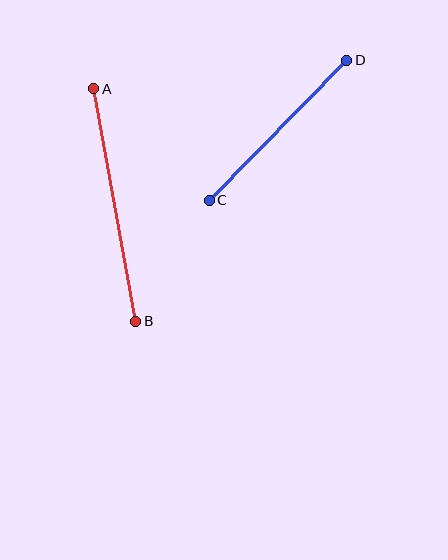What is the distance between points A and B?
The distance is approximately 236 pixels.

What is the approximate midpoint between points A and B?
The midpoint is at approximately (115, 205) pixels.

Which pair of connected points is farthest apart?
Points A and B are farthest apart.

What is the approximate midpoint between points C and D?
The midpoint is at approximately (278, 130) pixels.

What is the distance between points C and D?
The distance is approximately 197 pixels.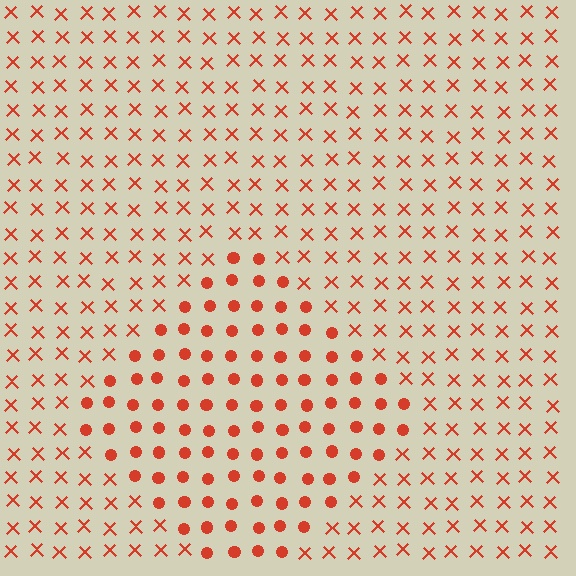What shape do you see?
I see a diamond.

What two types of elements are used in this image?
The image uses circles inside the diamond region and X marks outside it.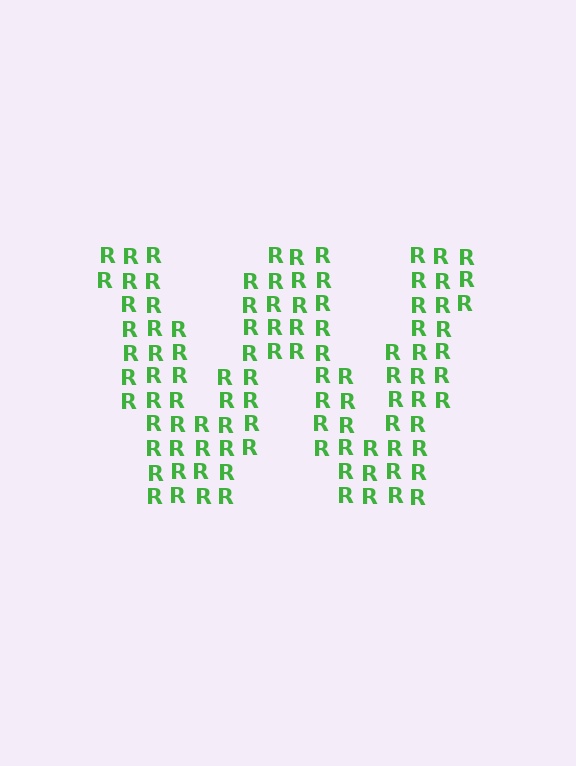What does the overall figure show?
The overall figure shows the letter W.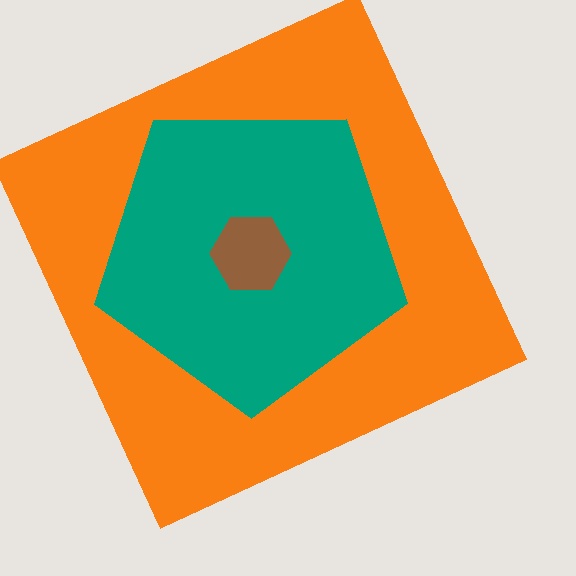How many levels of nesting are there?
3.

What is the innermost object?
The brown hexagon.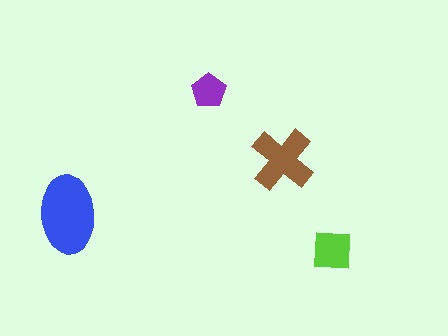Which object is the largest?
The blue ellipse.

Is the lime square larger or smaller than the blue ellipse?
Smaller.